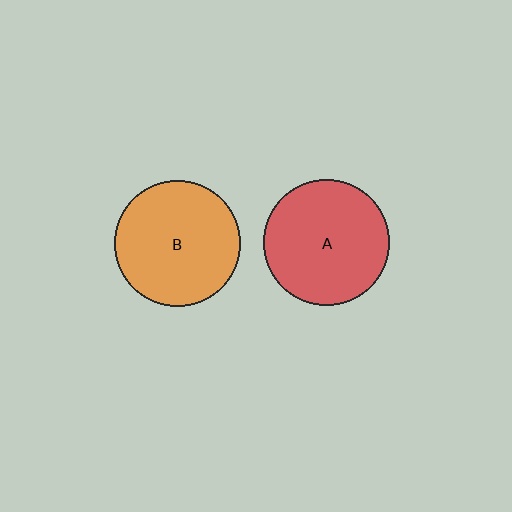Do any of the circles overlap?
No, none of the circles overlap.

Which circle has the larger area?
Circle A (red).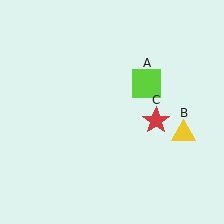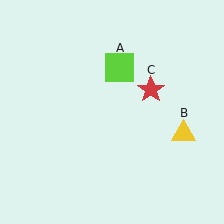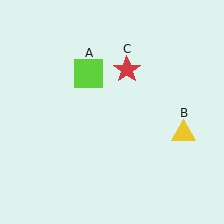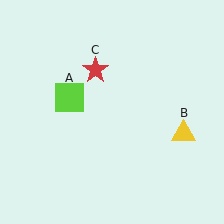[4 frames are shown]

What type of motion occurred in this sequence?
The lime square (object A), red star (object C) rotated counterclockwise around the center of the scene.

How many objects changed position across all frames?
2 objects changed position: lime square (object A), red star (object C).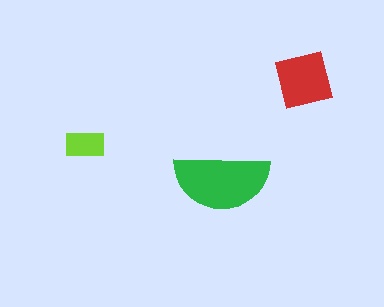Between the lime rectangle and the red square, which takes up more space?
The red square.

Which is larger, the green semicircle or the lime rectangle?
The green semicircle.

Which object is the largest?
The green semicircle.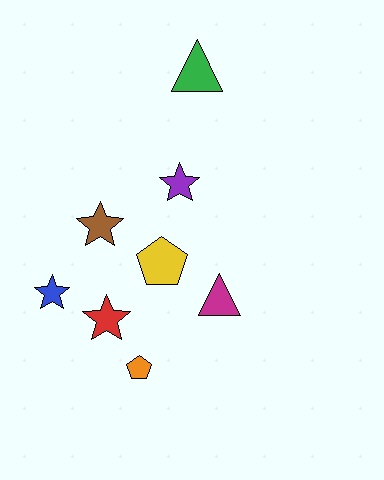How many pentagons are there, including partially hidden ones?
There are 2 pentagons.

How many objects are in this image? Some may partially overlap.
There are 8 objects.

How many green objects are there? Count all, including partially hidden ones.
There is 1 green object.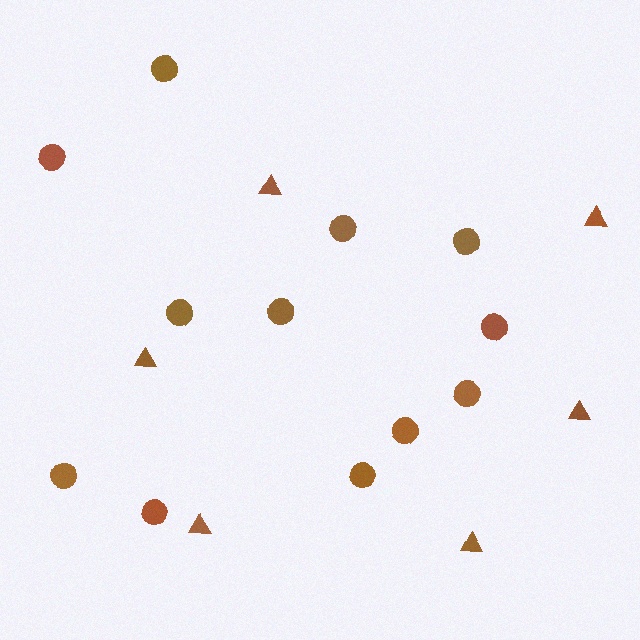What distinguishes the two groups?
There are 2 groups: one group of triangles (6) and one group of circles (12).